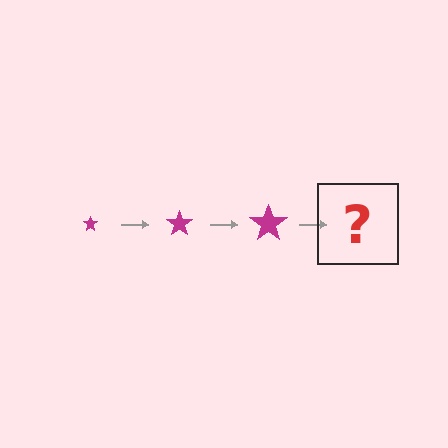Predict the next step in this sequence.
The next step is a magenta star, larger than the previous one.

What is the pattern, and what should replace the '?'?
The pattern is that the star gets progressively larger each step. The '?' should be a magenta star, larger than the previous one.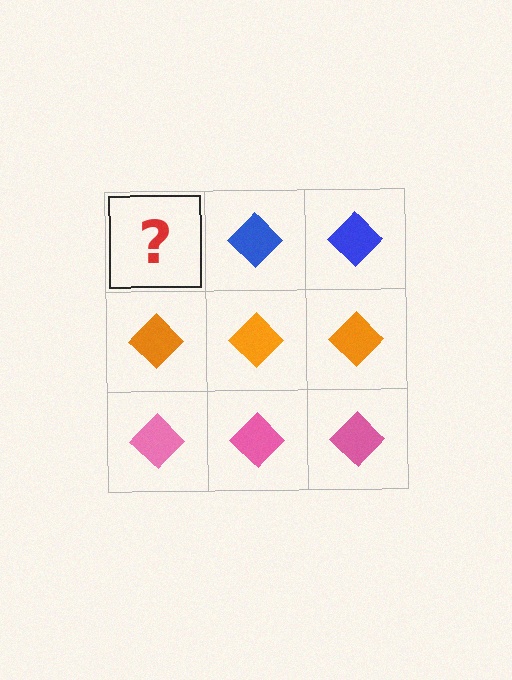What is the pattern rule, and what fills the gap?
The rule is that each row has a consistent color. The gap should be filled with a blue diamond.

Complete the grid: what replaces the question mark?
The question mark should be replaced with a blue diamond.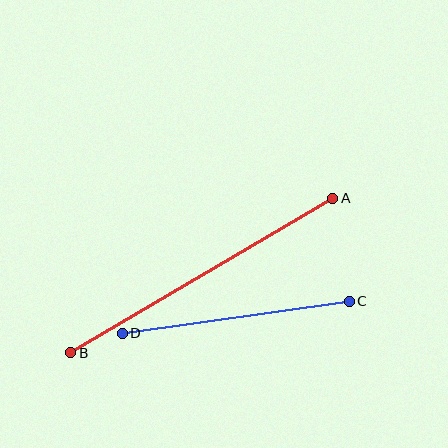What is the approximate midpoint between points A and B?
The midpoint is at approximately (202, 275) pixels.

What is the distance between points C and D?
The distance is approximately 229 pixels.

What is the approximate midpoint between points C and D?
The midpoint is at approximately (236, 317) pixels.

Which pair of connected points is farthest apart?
Points A and B are farthest apart.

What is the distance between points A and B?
The distance is approximately 304 pixels.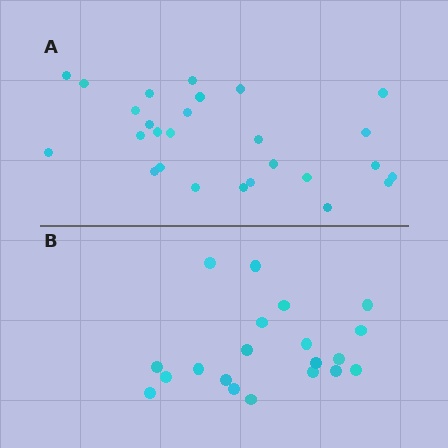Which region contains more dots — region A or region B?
Region A (the top region) has more dots.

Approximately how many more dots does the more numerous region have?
Region A has roughly 8 or so more dots than region B.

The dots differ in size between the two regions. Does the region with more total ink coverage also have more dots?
No. Region B has more total ink coverage because its dots are larger, but region A actually contains more individual dots. Total area can be misleading — the number of items is what matters here.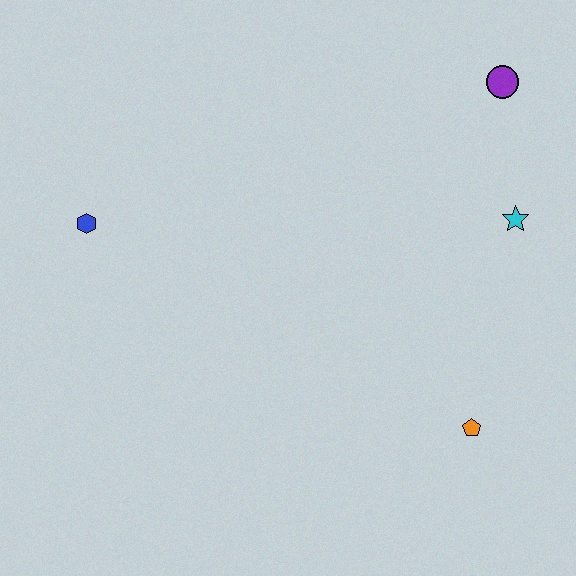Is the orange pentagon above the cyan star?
No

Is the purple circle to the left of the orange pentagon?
No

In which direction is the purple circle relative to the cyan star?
The purple circle is above the cyan star.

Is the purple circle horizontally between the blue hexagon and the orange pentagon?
No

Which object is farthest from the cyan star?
The blue hexagon is farthest from the cyan star.